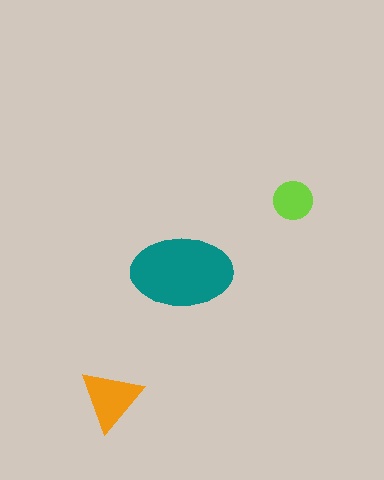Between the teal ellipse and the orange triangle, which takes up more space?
The teal ellipse.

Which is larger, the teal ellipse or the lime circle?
The teal ellipse.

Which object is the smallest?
The lime circle.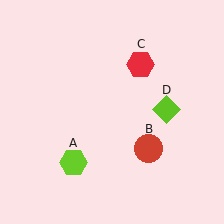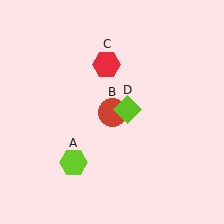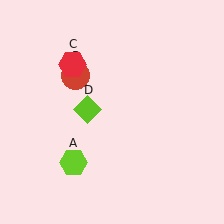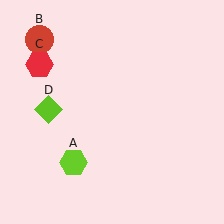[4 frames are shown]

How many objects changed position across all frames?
3 objects changed position: red circle (object B), red hexagon (object C), lime diamond (object D).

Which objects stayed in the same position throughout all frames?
Lime hexagon (object A) remained stationary.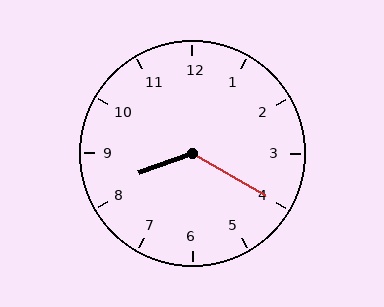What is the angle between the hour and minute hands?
Approximately 130 degrees.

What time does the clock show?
8:20.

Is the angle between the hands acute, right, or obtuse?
It is obtuse.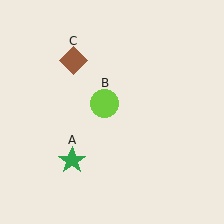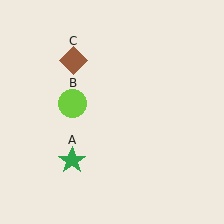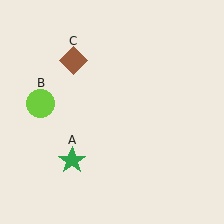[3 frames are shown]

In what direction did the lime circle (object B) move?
The lime circle (object B) moved left.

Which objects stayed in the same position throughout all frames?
Green star (object A) and brown diamond (object C) remained stationary.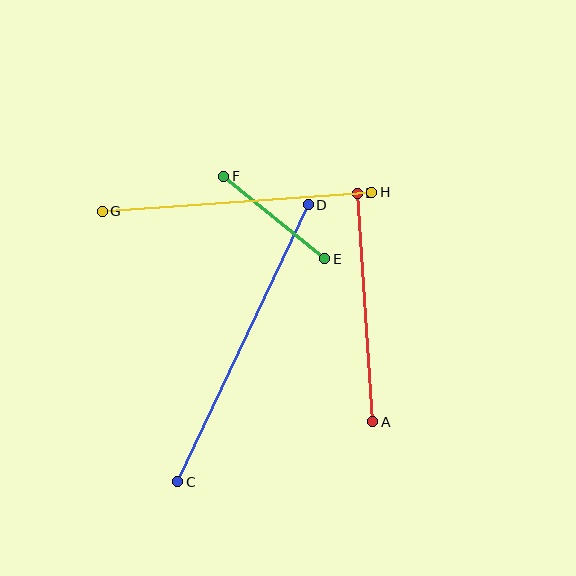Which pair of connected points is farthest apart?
Points C and D are farthest apart.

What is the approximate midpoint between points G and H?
The midpoint is at approximately (237, 202) pixels.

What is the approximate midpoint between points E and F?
The midpoint is at approximately (274, 217) pixels.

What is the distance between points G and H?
The distance is approximately 270 pixels.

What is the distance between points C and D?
The distance is approximately 306 pixels.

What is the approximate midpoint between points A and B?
The midpoint is at approximately (365, 308) pixels.